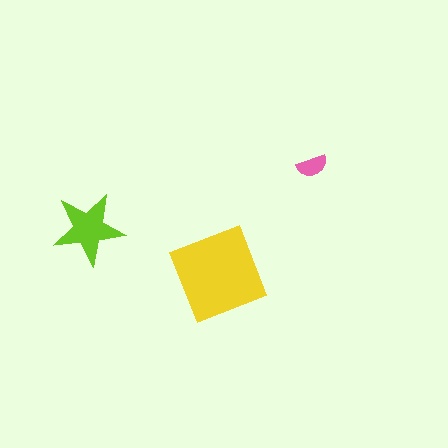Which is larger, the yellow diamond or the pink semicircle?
The yellow diamond.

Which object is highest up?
The pink semicircle is topmost.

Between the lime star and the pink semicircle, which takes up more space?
The lime star.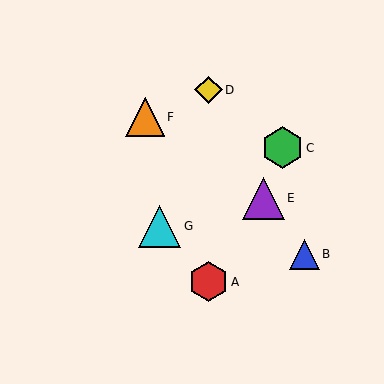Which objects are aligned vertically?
Objects A, D are aligned vertically.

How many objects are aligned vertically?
2 objects (A, D) are aligned vertically.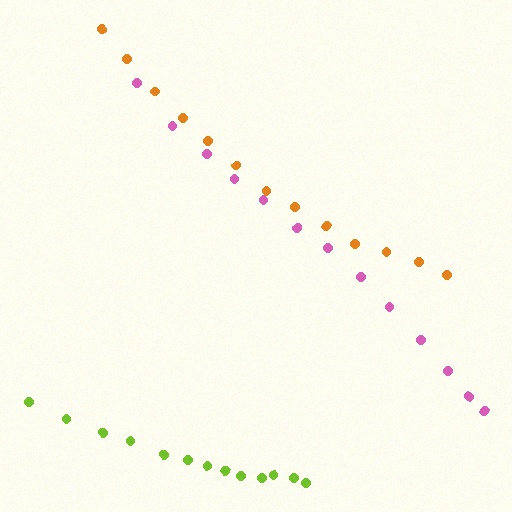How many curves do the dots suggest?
There are 3 distinct paths.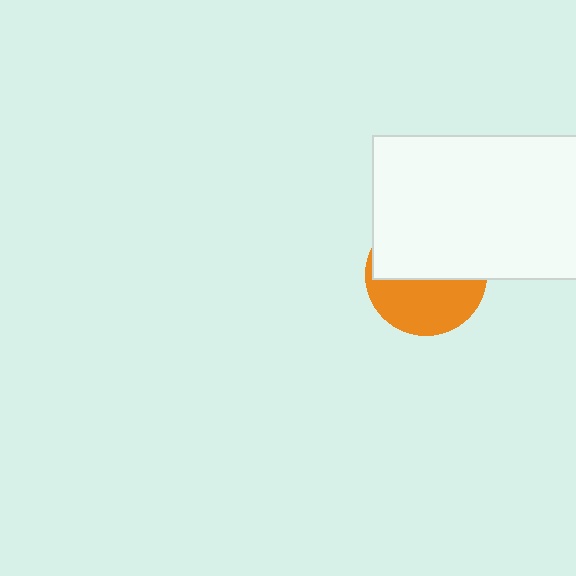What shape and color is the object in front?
The object in front is a white rectangle.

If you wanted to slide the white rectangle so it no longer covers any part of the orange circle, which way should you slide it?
Slide it up — that is the most direct way to separate the two shapes.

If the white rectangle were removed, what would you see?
You would see the complete orange circle.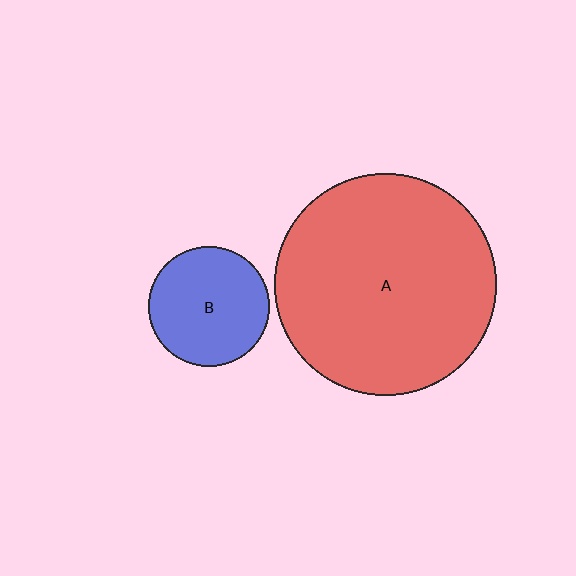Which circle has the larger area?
Circle A (red).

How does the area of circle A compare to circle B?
Approximately 3.4 times.